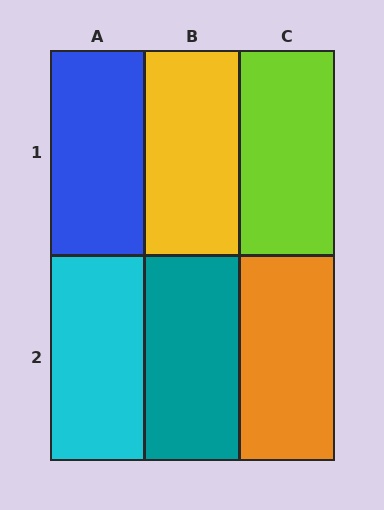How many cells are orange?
1 cell is orange.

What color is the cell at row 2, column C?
Orange.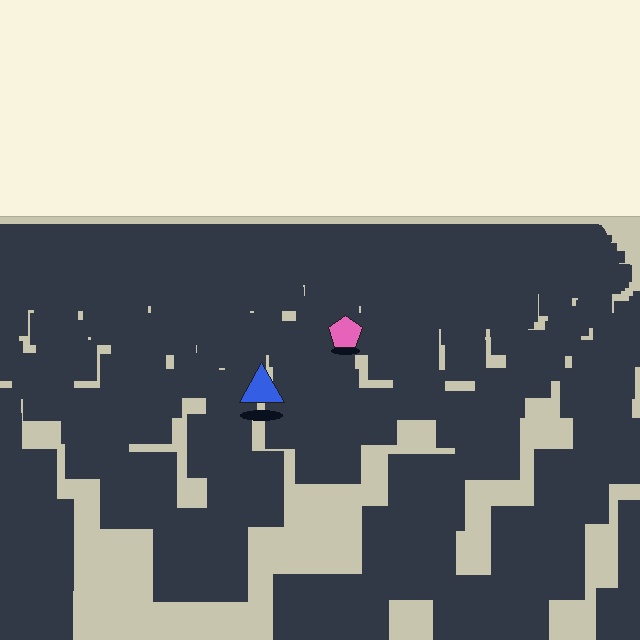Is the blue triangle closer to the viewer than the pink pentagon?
Yes. The blue triangle is closer — you can tell from the texture gradient: the ground texture is coarser near it.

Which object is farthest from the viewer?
The pink pentagon is farthest from the viewer. It appears smaller and the ground texture around it is denser.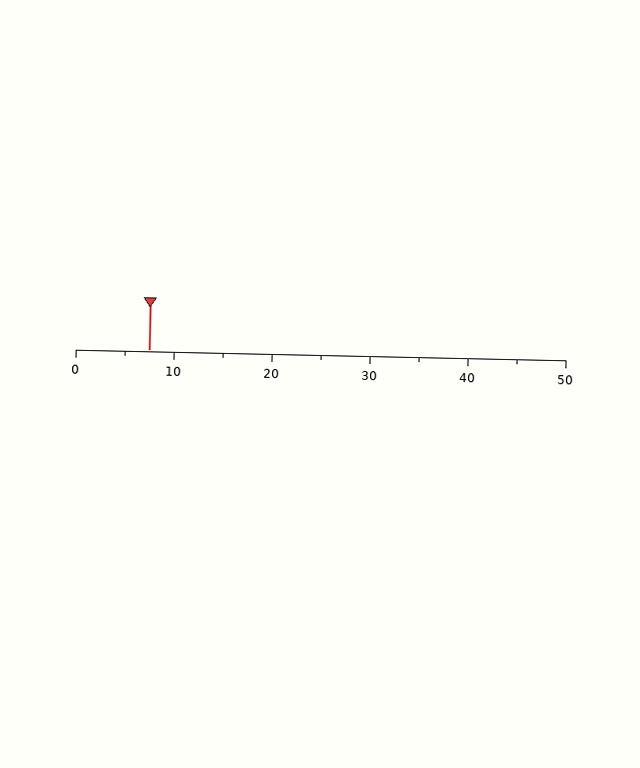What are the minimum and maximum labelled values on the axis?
The axis runs from 0 to 50.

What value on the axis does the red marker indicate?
The marker indicates approximately 7.5.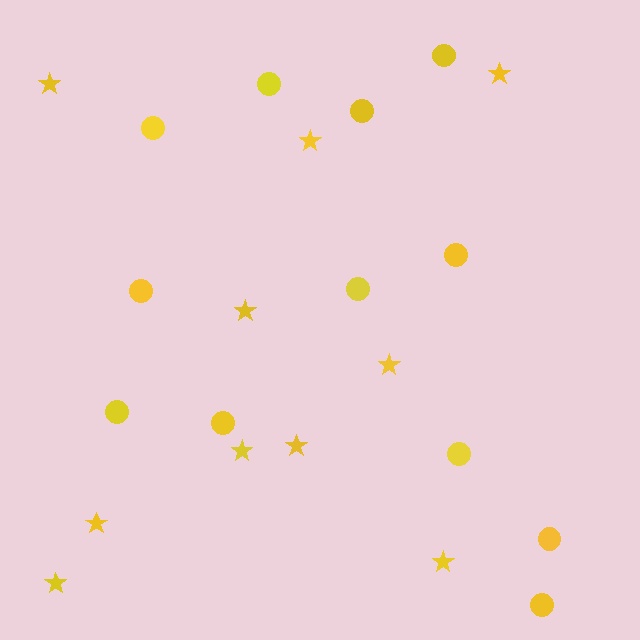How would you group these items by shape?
There are 2 groups: one group of stars (10) and one group of circles (12).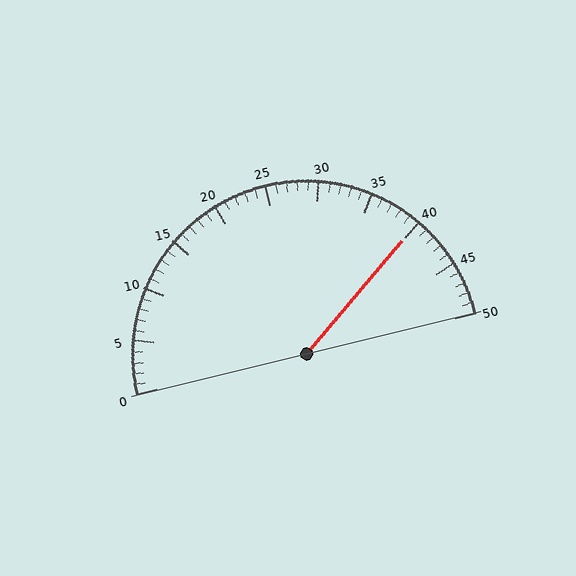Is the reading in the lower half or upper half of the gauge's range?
The reading is in the upper half of the range (0 to 50).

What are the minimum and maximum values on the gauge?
The gauge ranges from 0 to 50.